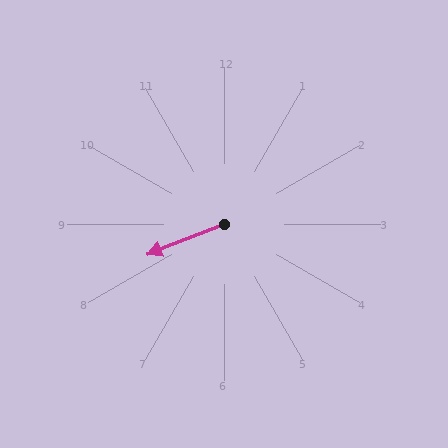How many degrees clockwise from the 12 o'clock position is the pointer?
Approximately 249 degrees.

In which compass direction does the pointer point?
West.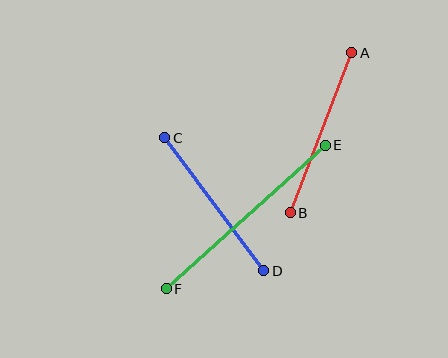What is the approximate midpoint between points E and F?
The midpoint is at approximately (246, 217) pixels.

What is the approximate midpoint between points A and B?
The midpoint is at approximately (321, 133) pixels.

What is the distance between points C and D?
The distance is approximately 166 pixels.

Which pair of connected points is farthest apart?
Points E and F are farthest apart.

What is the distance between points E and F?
The distance is approximately 214 pixels.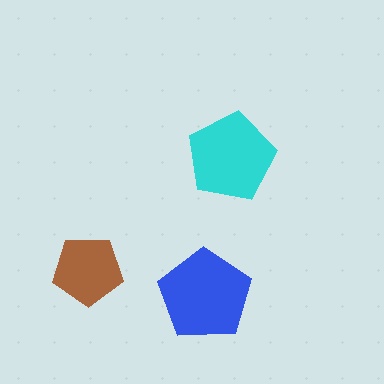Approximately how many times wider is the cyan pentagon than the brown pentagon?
About 1.5 times wider.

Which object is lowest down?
The blue pentagon is bottommost.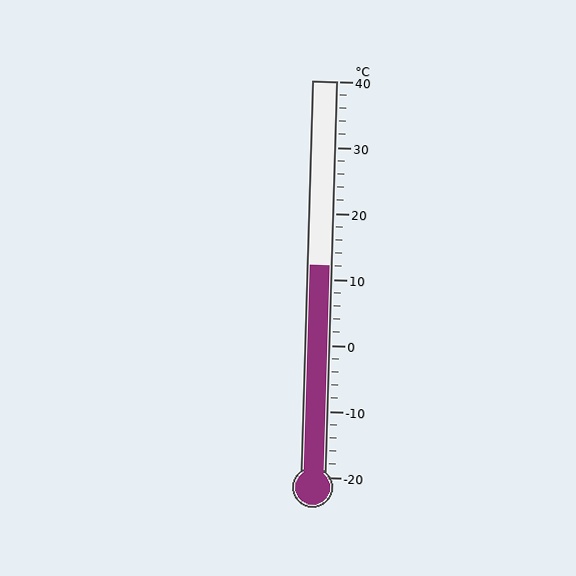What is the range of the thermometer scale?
The thermometer scale ranges from -20°C to 40°C.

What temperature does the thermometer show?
The thermometer shows approximately 12°C.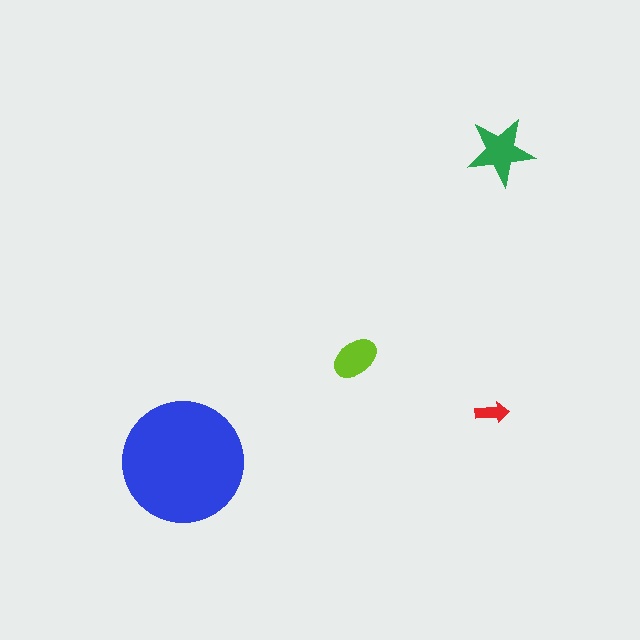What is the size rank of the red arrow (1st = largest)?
4th.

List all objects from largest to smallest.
The blue circle, the green star, the lime ellipse, the red arrow.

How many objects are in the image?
There are 4 objects in the image.